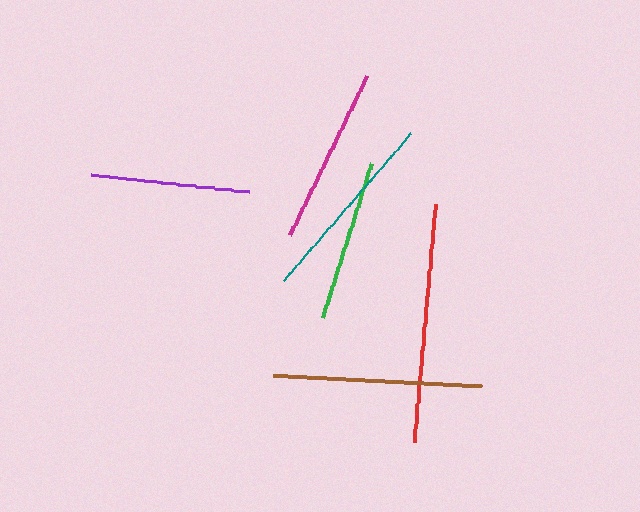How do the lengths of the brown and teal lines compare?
The brown and teal lines are approximately the same length.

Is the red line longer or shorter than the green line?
The red line is longer than the green line.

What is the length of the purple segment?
The purple segment is approximately 159 pixels long.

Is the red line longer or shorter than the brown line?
The red line is longer than the brown line.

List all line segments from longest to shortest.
From longest to shortest: red, brown, teal, magenta, green, purple.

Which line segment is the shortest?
The purple line is the shortest at approximately 159 pixels.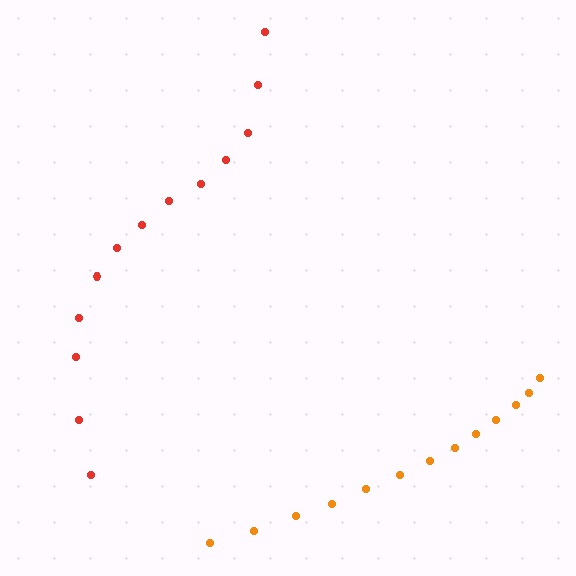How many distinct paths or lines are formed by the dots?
There are 2 distinct paths.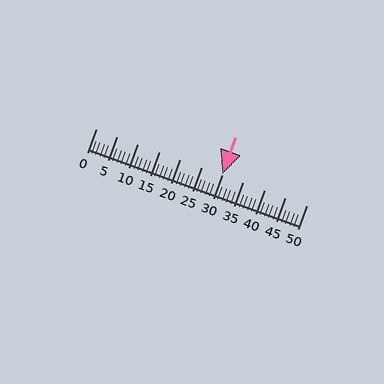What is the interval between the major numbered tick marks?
The major tick marks are spaced 5 units apart.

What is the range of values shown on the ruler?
The ruler shows values from 0 to 50.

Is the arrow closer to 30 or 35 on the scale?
The arrow is closer to 30.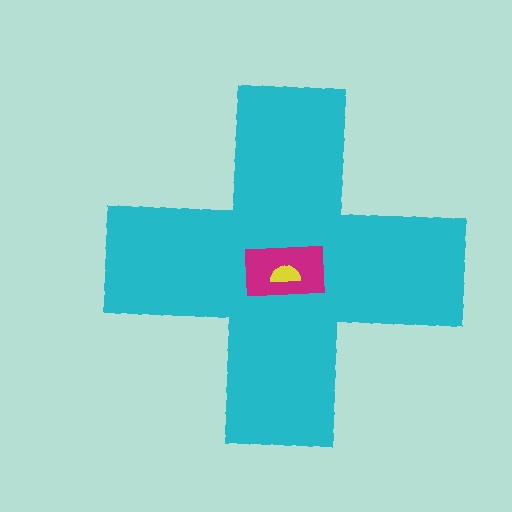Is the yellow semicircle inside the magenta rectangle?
Yes.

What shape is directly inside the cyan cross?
The magenta rectangle.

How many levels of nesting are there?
3.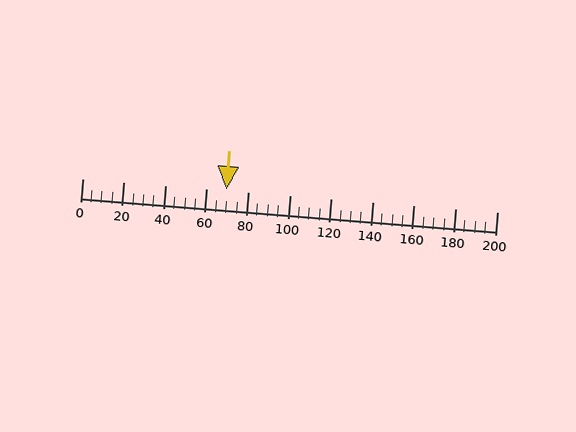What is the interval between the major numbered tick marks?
The major tick marks are spaced 20 units apart.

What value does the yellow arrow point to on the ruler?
The yellow arrow points to approximately 69.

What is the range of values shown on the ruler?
The ruler shows values from 0 to 200.